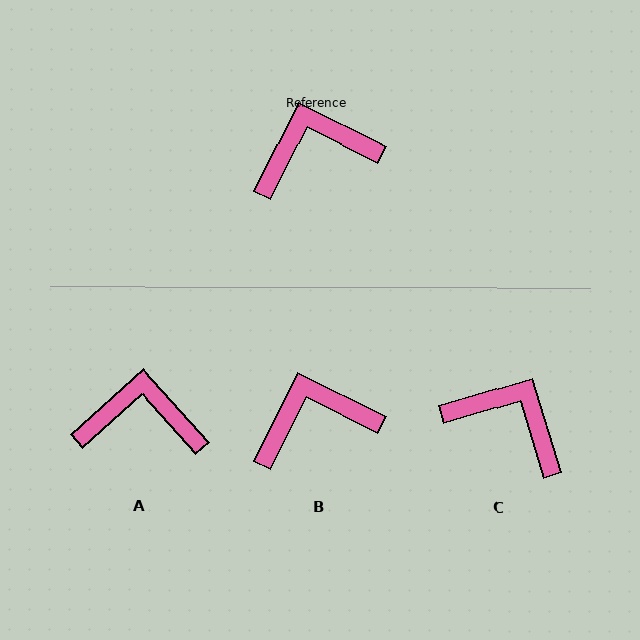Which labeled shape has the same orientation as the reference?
B.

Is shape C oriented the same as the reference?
No, it is off by about 47 degrees.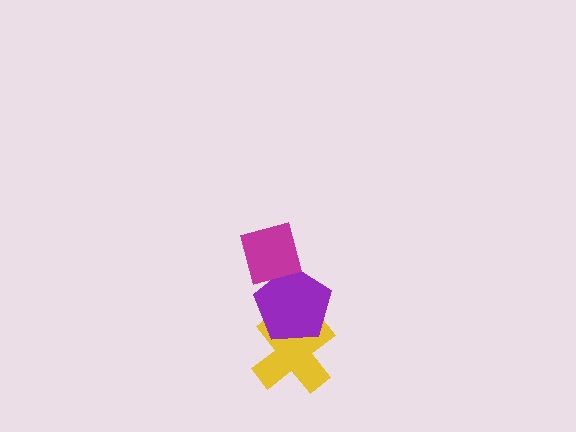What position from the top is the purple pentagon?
The purple pentagon is 2nd from the top.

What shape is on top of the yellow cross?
The purple pentagon is on top of the yellow cross.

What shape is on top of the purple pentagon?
The magenta square is on top of the purple pentagon.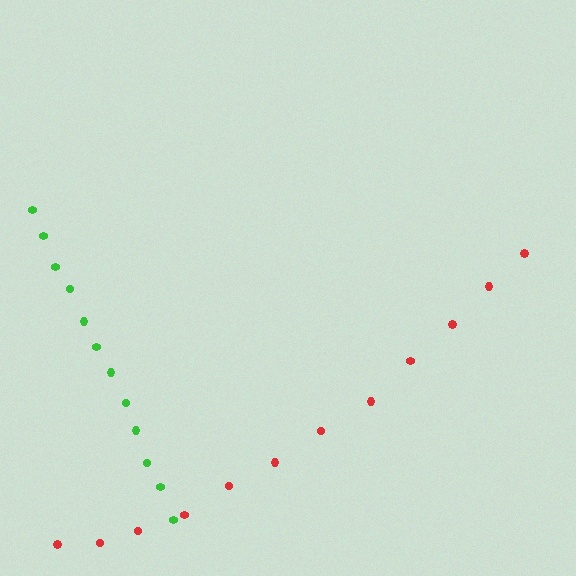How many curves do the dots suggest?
There are 2 distinct paths.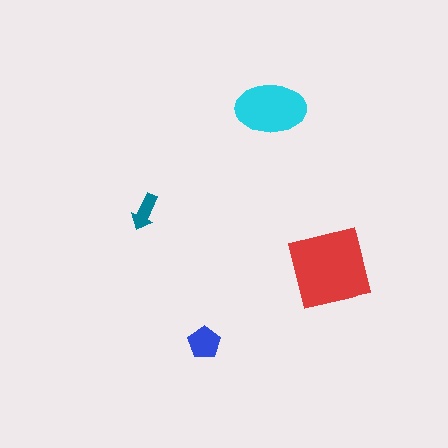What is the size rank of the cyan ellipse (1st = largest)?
2nd.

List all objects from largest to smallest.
The red square, the cyan ellipse, the blue pentagon, the teal arrow.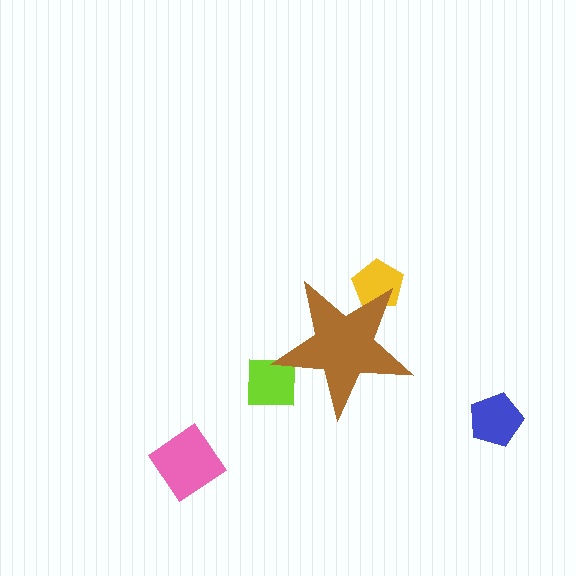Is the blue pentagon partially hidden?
No, the blue pentagon is fully visible.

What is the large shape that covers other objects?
A brown star.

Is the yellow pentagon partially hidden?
Yes, the yellow pentagon is partially hidden behind the brown star.